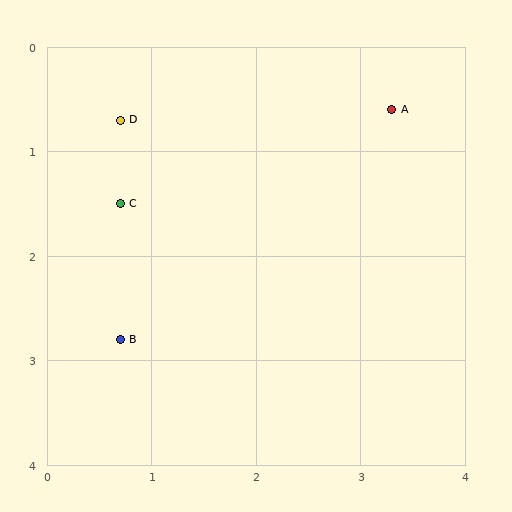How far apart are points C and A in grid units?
Points C and A are about 2.8 grid units apart.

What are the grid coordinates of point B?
Point B is at approximately (0.7, 2.8).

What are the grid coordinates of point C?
Point C is at approximately (0.7, 1.5).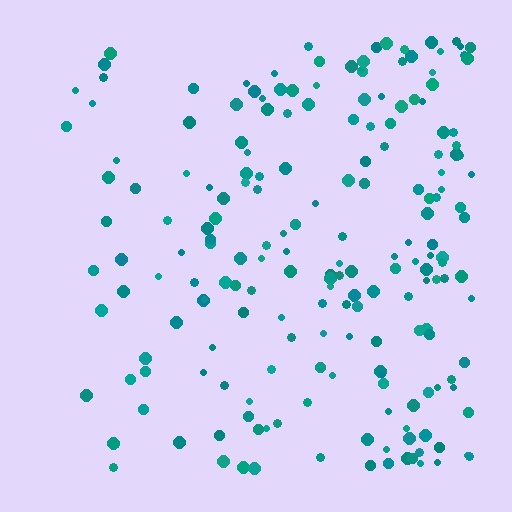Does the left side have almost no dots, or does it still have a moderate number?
Still a moderate number, just noticeably fewer than the right.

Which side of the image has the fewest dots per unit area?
The left.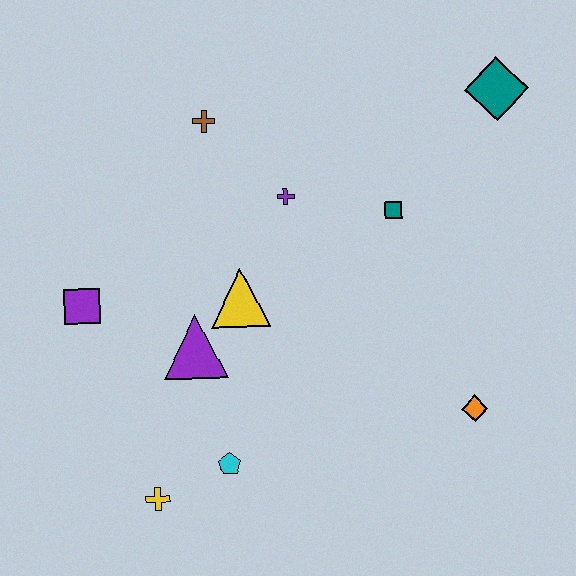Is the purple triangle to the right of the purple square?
Yes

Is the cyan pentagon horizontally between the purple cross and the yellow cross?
Yes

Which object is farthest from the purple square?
The teal diamond is farthest from the purple square.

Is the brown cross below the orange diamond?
No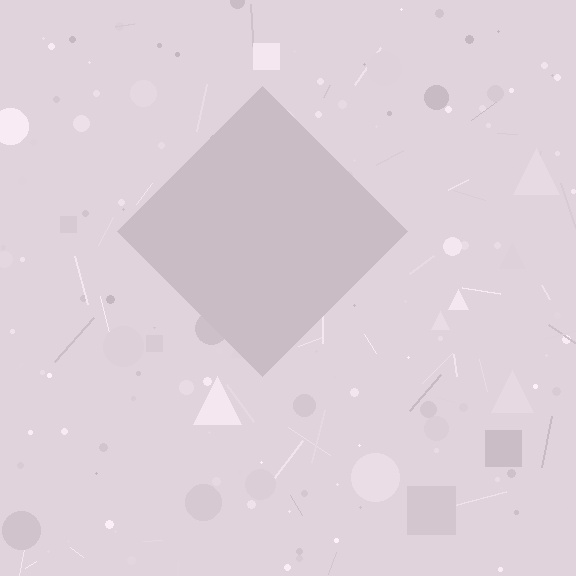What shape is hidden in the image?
A diamond is hidden in the image.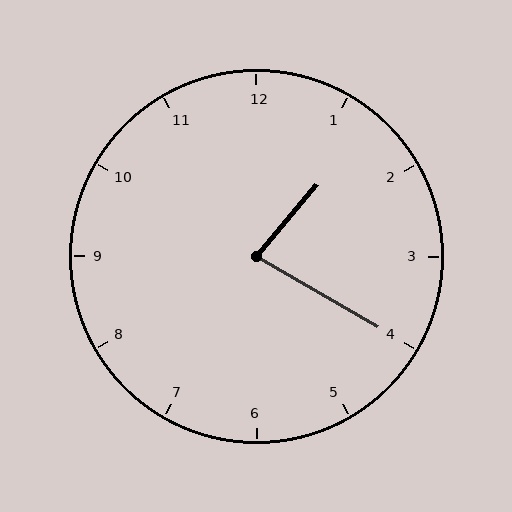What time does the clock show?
1:20.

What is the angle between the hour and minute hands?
Approximately 80 degrees.